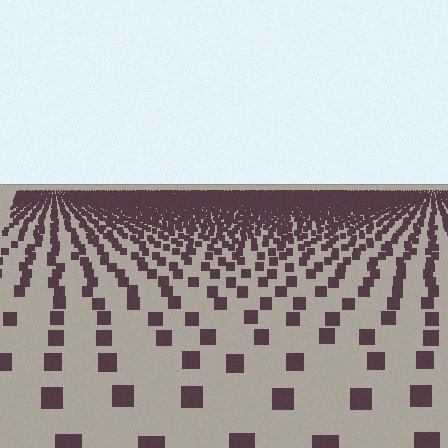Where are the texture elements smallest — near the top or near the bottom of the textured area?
Near the top.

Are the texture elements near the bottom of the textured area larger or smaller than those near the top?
Larger. Near the bottom, elements are closer to the viewer and appear at a bigger on-screen size.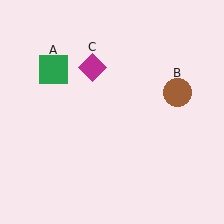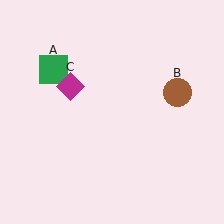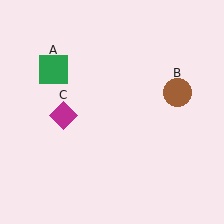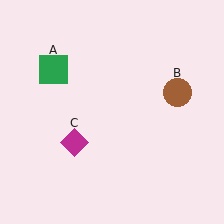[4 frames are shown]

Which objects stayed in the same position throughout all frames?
Green square (object A) and brown circle (object B) remained stationary.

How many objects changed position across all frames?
1 object changed position: magenta diamond (object C).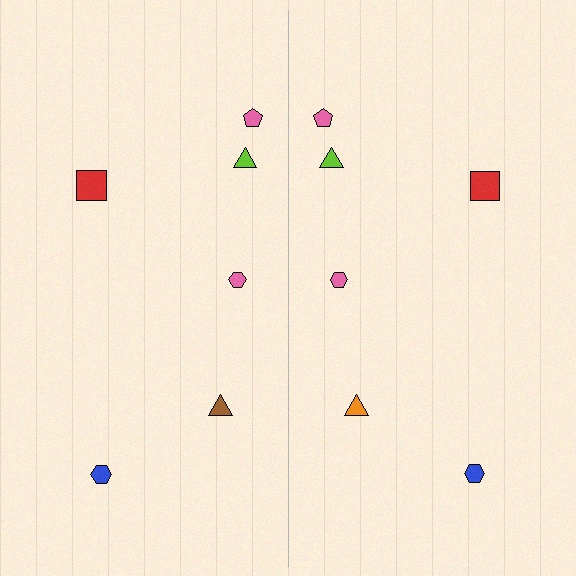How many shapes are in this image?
There are 12 shapes in this image.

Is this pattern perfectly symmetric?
No, the pattern is not perfectly symmetric. The orange triangle on the right side breaks the symmetry — its mirror counterpart is brown.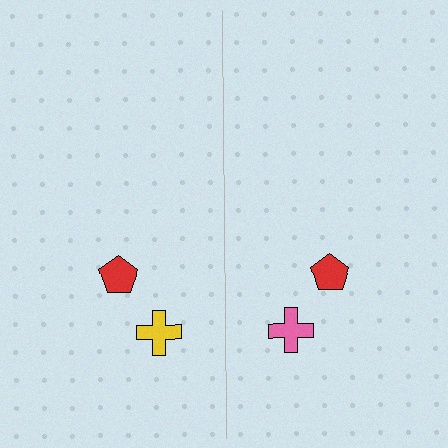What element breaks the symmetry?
The pink cross on the right side breaks the symmetry — its mirror counterpart is yellow.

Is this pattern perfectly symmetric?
No, the pattern is not perfectly symmetric. The pink cross on the right side breaks the symmetry — its mirror counterpart is yellow.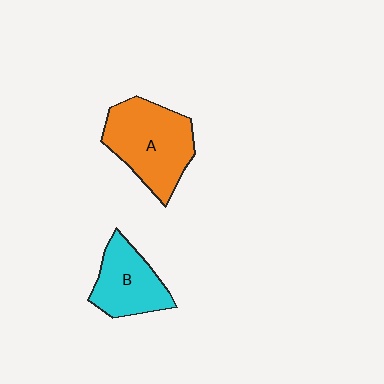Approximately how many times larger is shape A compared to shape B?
Approximately 1.4 times.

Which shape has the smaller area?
Shape B (cyan).